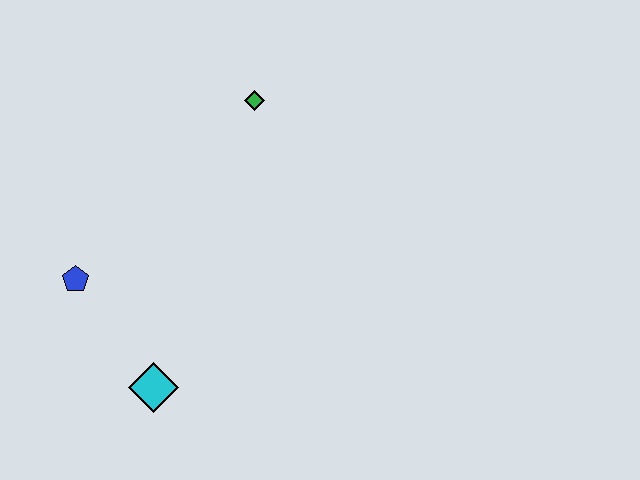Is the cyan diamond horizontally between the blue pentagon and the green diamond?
Yes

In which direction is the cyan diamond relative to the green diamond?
The cyan diamond is below the green diamond.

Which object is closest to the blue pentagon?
The cyan diamond is closest to the blue pentagon.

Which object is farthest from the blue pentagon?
The green diamond is farthest from the blue pentagon.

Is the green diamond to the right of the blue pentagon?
Yes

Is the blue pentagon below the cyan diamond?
No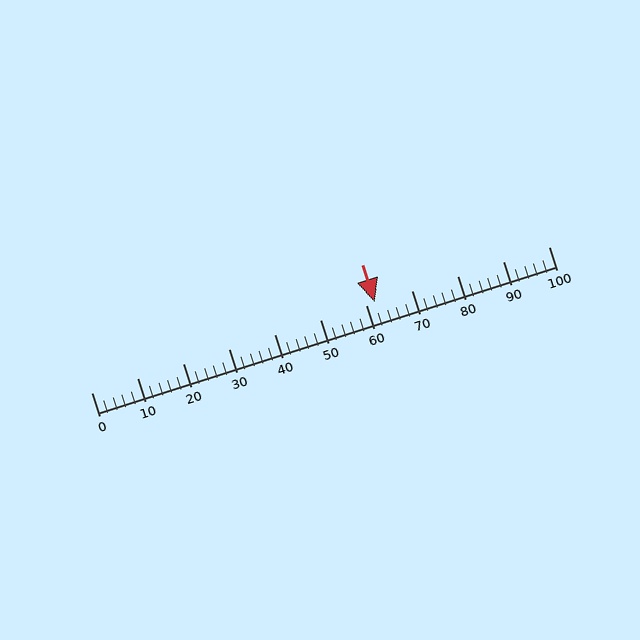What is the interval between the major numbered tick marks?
The major tick marks are spaced 10 units apart.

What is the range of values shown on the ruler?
The ruler shows values from 0 to 100.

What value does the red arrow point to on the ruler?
The red arrow points to approximately 62.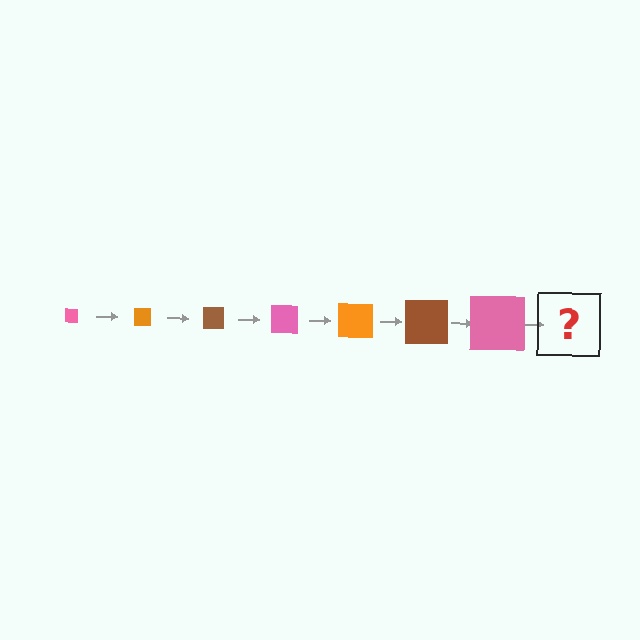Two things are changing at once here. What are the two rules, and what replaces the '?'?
The two rules are that the square grows larger each step and the color cycles through pink, orange, and brown. The '?' should be an orange square, larger than the previous one.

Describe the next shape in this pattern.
It should be an orange square, larger than the previous one.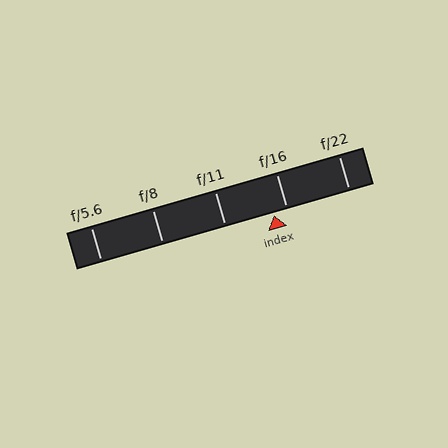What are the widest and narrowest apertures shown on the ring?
The widest aperture shown is f/5.6 and the narrowest is f/22.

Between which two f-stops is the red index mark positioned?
The index mark is between f/11 and f/16.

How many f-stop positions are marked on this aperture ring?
There are 5 f-stop positions marked.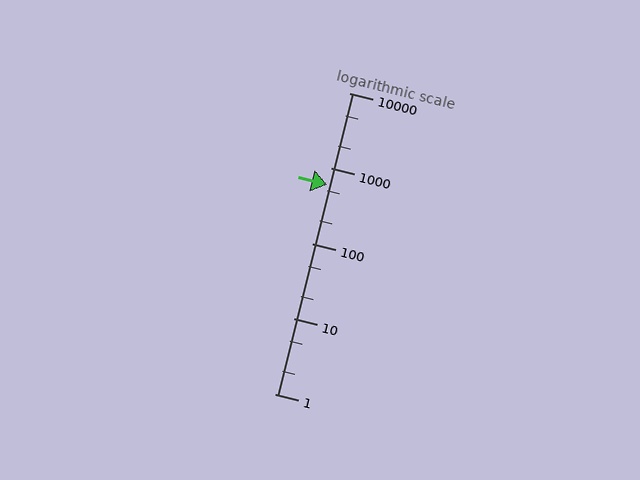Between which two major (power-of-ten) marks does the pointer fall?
The pointer is between 100 and 1000.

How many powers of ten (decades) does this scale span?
The scale spans 4 decades, from 1 to 10000.